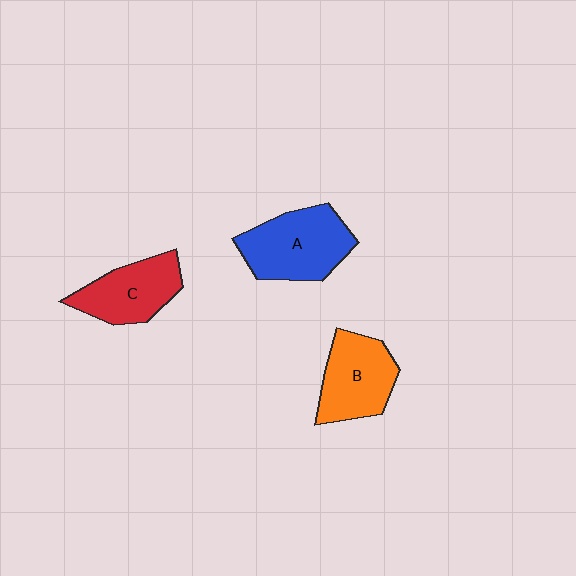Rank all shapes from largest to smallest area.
From largest to smallest: A (blue), B (orange), C (red).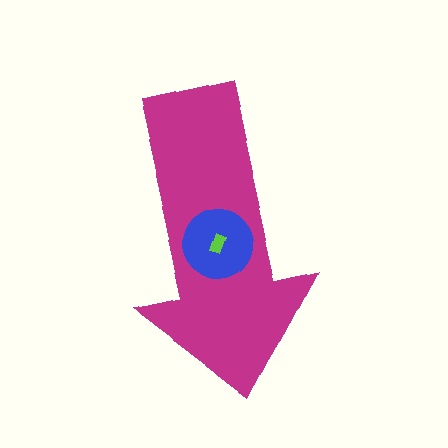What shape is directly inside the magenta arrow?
The blue circle.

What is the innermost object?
The lime rectangle.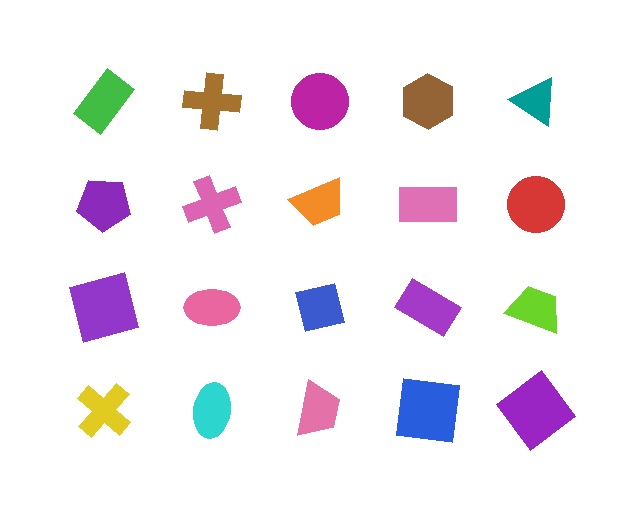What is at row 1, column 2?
A brown cross.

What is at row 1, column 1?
A green rectangle.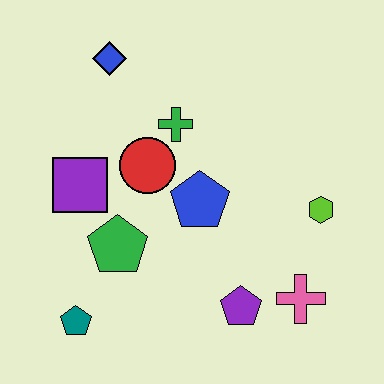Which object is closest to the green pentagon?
The purple square is closest to the green pentagon.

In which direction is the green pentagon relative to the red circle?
The green pentagon is below the red circle.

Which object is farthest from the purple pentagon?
The blue diamond is farthest from the purple pentagon.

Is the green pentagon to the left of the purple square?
No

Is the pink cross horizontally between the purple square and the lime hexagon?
Yes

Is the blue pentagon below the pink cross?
No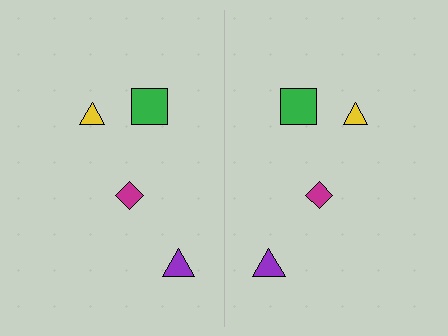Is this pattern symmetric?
Yes, this pattern has bilateral (reflection) symmetry.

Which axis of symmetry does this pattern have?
The pattern has a vertical axis of symmetry running through the center of the image.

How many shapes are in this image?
There are 8 shapes in this image.